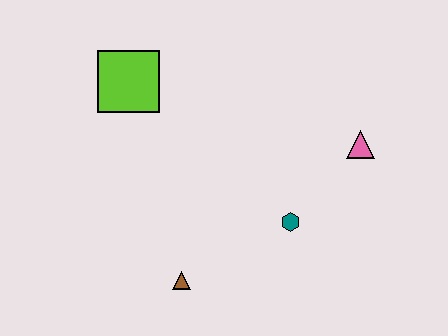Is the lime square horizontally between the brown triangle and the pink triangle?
No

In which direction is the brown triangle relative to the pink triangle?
The brown triangle is to the left of the pink triangle.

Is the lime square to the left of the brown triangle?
Yes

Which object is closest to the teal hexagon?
The pink triangle is closest to the teal hexagon.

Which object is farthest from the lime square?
The pink triangle is farthest from the lime square.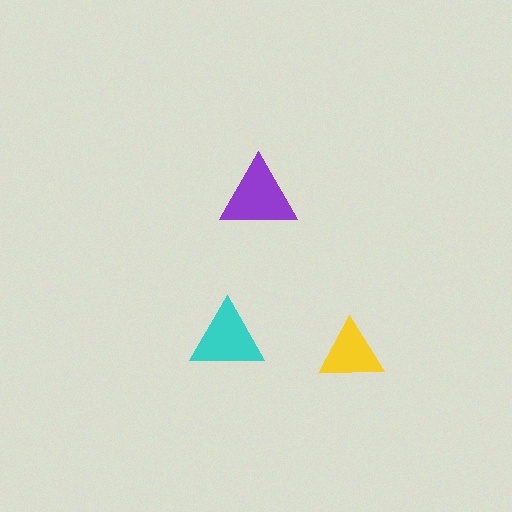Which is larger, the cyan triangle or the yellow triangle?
The cyan one.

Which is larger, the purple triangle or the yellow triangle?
The purple one.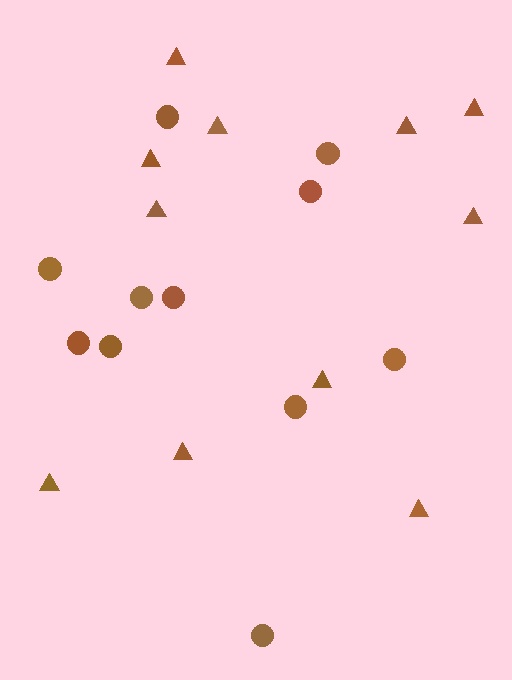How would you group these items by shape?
There are 2 groups: one group of triangles (11) and one group of circles (11).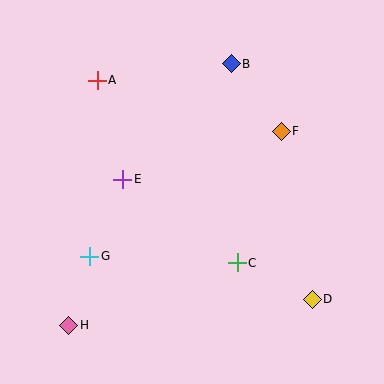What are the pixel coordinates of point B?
Point B is at (231, 64).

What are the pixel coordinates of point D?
Point D is at (312, 299).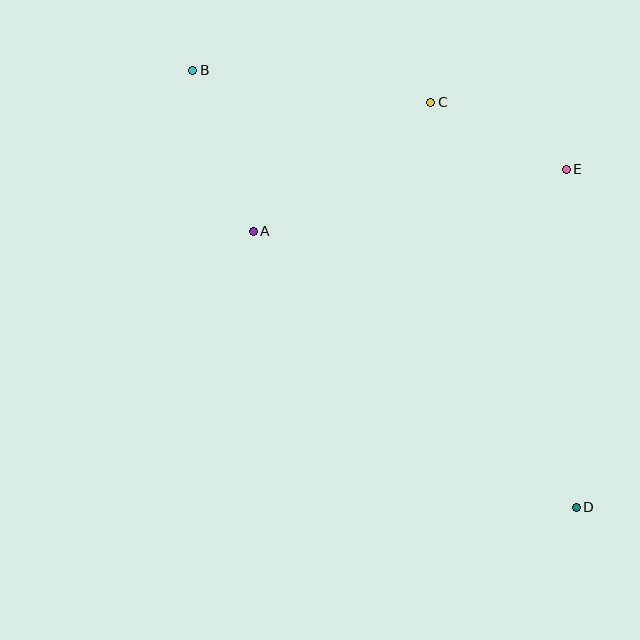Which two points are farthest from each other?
Points B and D are farthest from each other.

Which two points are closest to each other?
Points C and E are closest to each other.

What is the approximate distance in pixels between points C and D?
The distance between C and D is approximately 431 pixels.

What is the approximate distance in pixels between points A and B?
The distance between A and B is approximately 172 pixels.